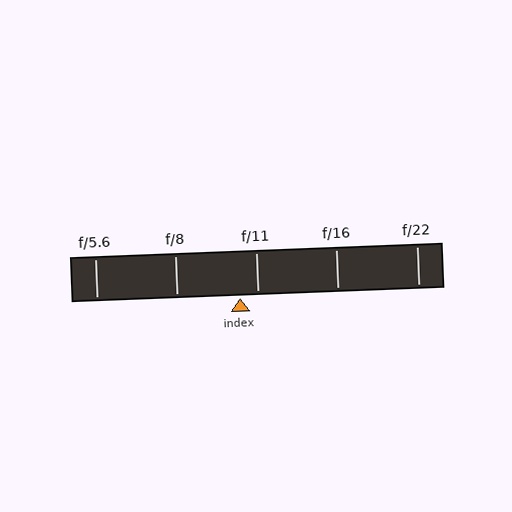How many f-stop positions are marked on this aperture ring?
There are 5 f-stop positions marked.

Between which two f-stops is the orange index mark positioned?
The index mark is between f/8 and f/11.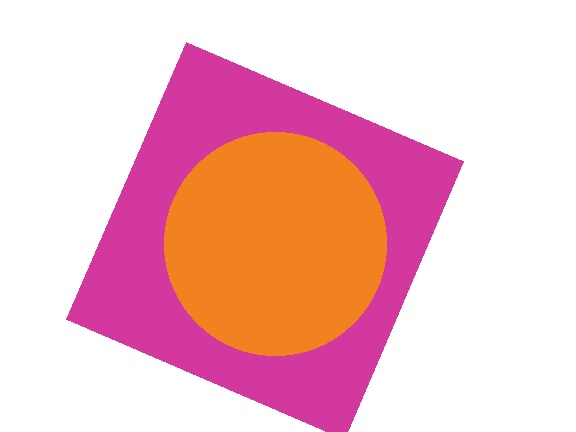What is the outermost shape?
The magenta square.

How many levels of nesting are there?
2.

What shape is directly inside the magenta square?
The orange circle.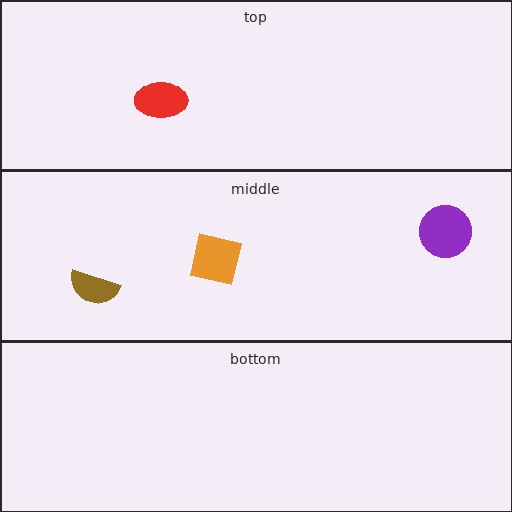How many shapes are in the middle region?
3.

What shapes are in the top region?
The red ellipse.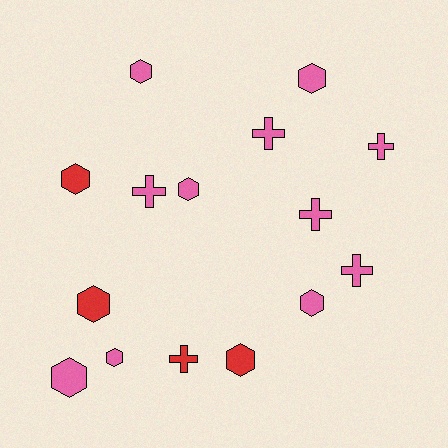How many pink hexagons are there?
There are 6 pink hexagons.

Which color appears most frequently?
Pink, with 11 objects.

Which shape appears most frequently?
Hexagon, with 9 objects.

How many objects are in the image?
There are 15 objects.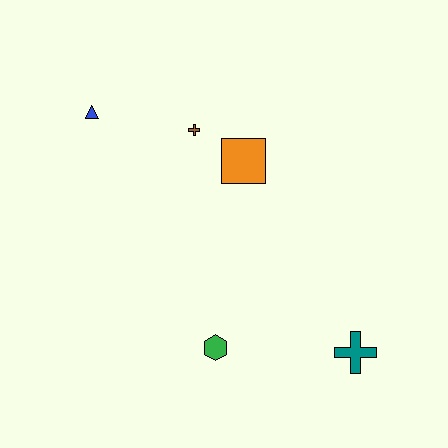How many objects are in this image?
There are 5 objects.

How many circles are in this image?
There are no circles.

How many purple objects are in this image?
There are no purple objects.